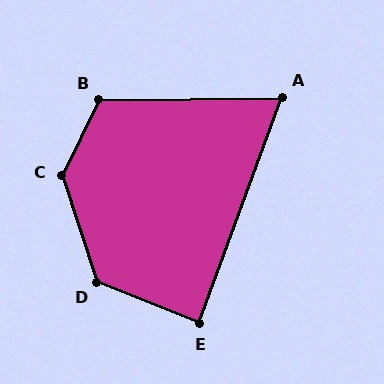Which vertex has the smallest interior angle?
A, at approximately 69 degrees.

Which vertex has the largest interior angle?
C, at approximately 136 degrees.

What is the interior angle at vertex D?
Approximately 130 degrees (obtuse).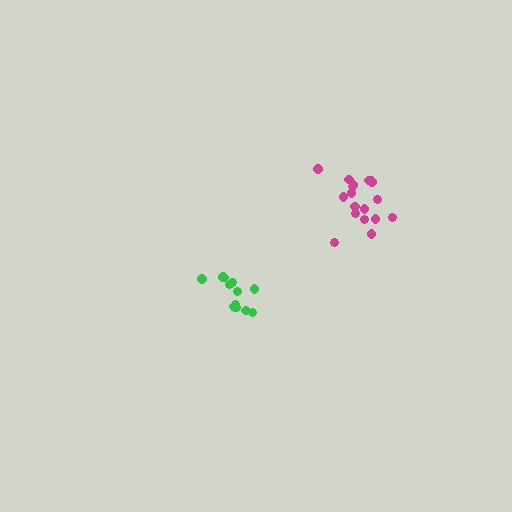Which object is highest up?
The magenta cluster is topmost.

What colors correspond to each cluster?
The clusters are colored: magenta, green.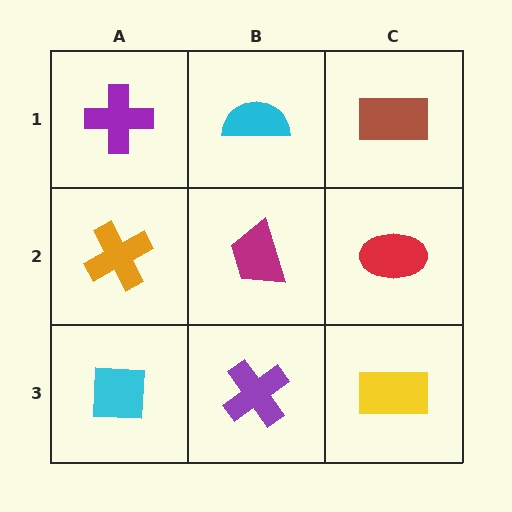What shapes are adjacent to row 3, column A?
An orange cross (row 2, column A), a purple cross (row 3, column B).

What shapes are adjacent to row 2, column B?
A cyan semicircle (row 1, column B), a purple cross (row 3, column B), an orange cross (row 2, column A), a red ellipse (row 2, column C).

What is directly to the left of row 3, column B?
A cyan square.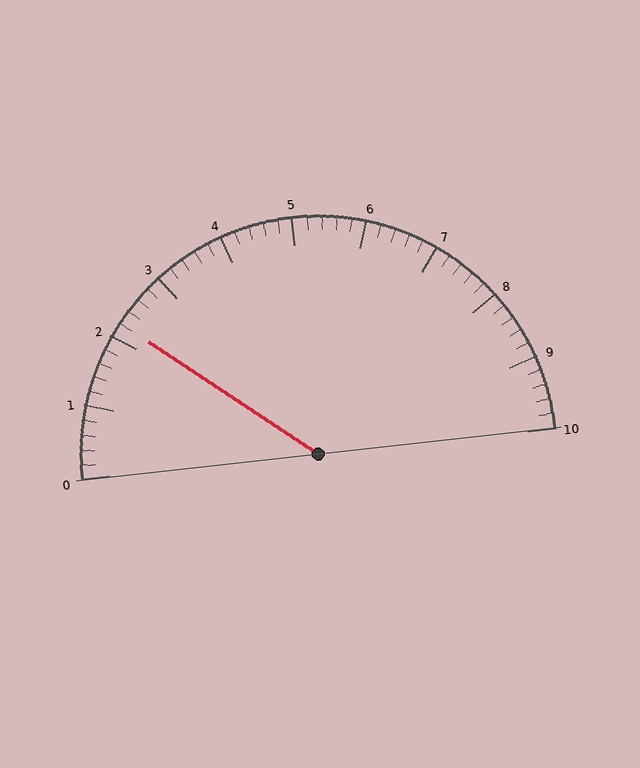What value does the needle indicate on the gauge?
The needle indicates approximately 2.2.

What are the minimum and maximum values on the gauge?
The gauge ranges from 0 to 10.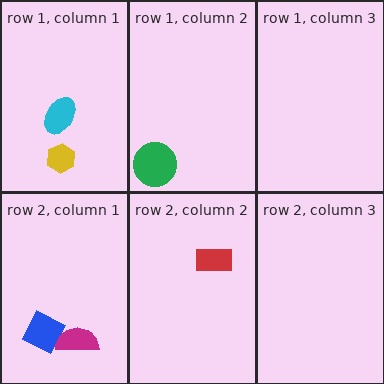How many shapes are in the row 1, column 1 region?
2.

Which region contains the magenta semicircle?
The row 2, column 1 region.